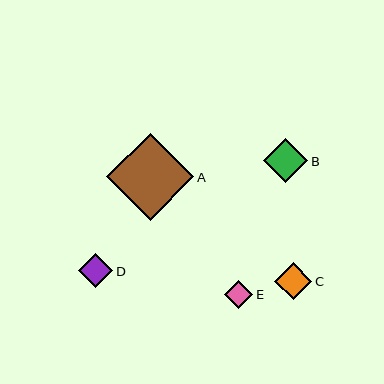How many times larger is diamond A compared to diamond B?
Diamond A is approximately 2.0 times the size of diamond B.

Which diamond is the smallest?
Diamond E is the smallest with a size of approximately 28 pixels.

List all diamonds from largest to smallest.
From largest to smallest: A, B, C, D, E.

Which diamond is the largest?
Diamond A is the largest with a size of approximately 87 pixels.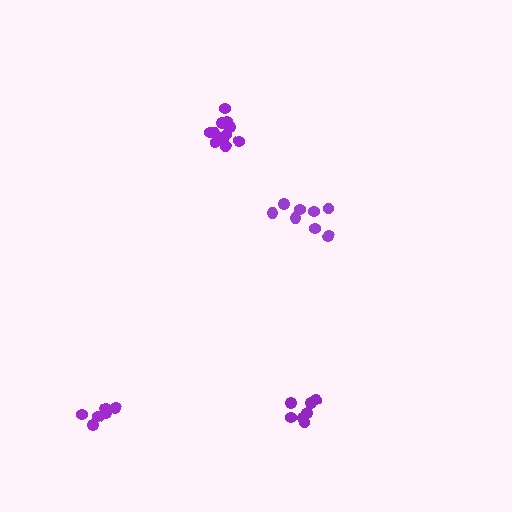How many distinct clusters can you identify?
There are 4 distinct clusters.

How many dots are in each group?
Group 1: 11 dots, Group 2: 7 dots, Group 3: 8 dots, Group 4: 6 dots (32 total).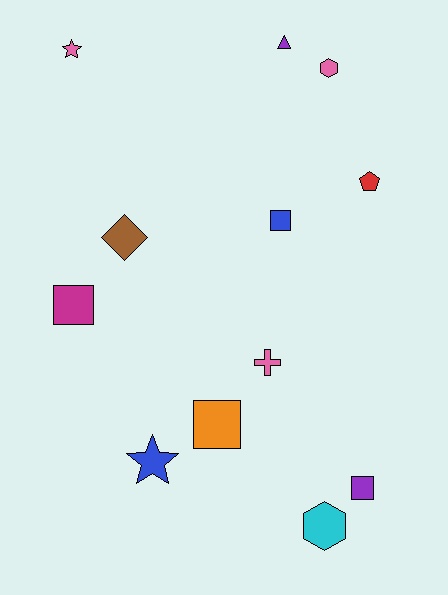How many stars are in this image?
There are 2 stars.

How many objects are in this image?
There are 12 objects.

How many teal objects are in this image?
There are no teal objects.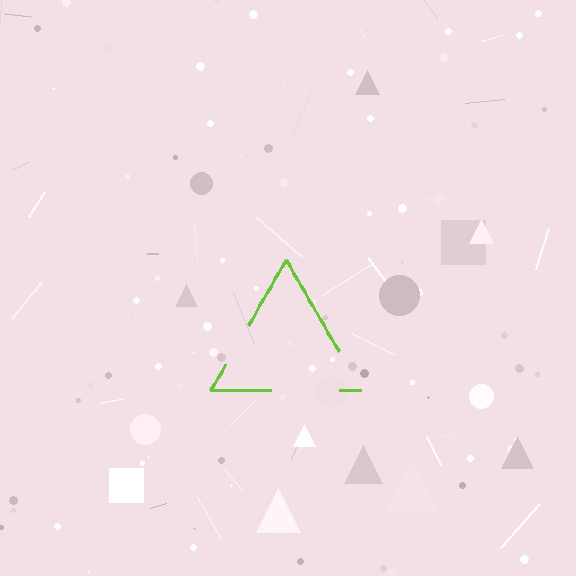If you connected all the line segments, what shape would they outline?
They would outline a triangle.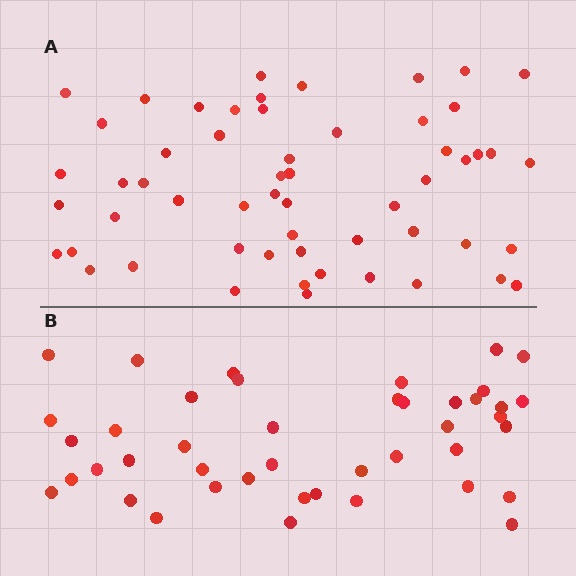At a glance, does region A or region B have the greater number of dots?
Region A (the top region) has more dots.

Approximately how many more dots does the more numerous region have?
Region A has approximately 15 more dots than region B.